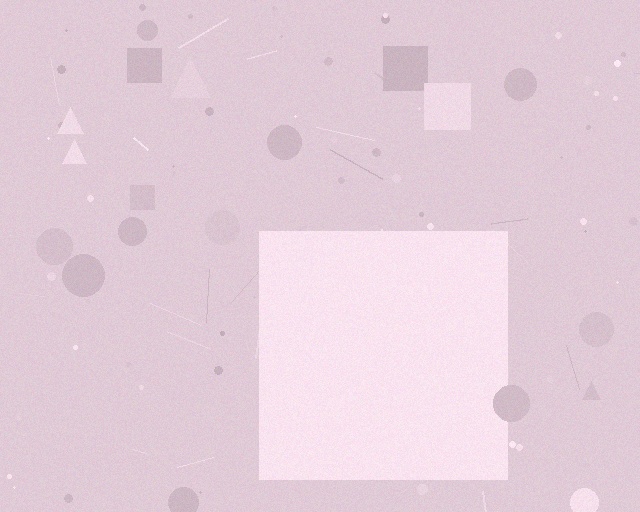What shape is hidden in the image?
A square is hidden in the image.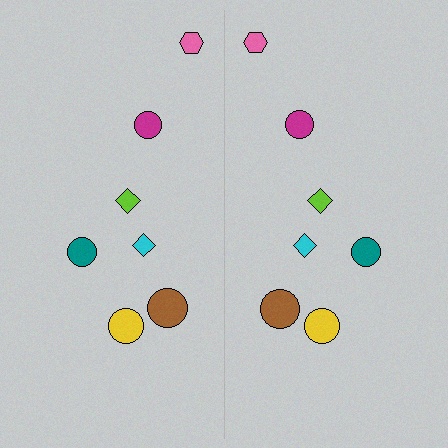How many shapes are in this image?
There are 14 shapes in this image.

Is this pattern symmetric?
Yes, this pattern has bilateral (reflection) symmetry.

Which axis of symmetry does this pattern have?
The pattern has a vertical axis of symmetry running through the center of the image.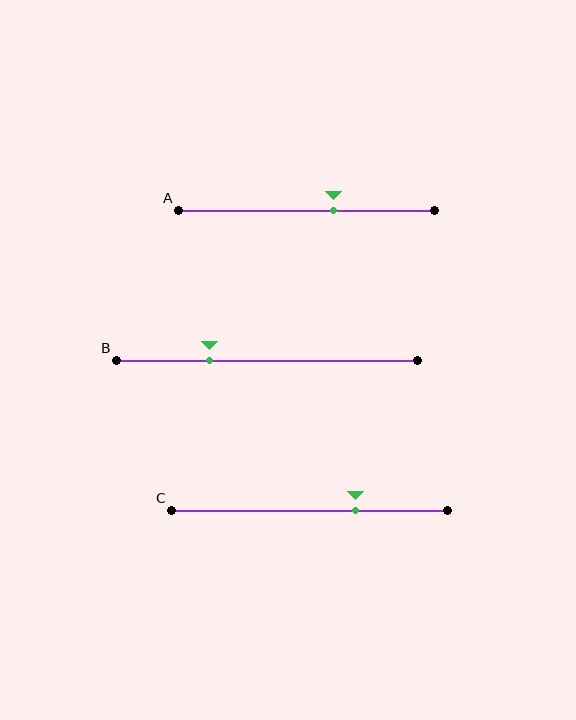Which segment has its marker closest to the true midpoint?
Segment A has its marker closest to the true midpoint.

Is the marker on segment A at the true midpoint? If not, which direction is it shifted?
No, the marker on segment A is shifted to the right by about 11% of the segment length.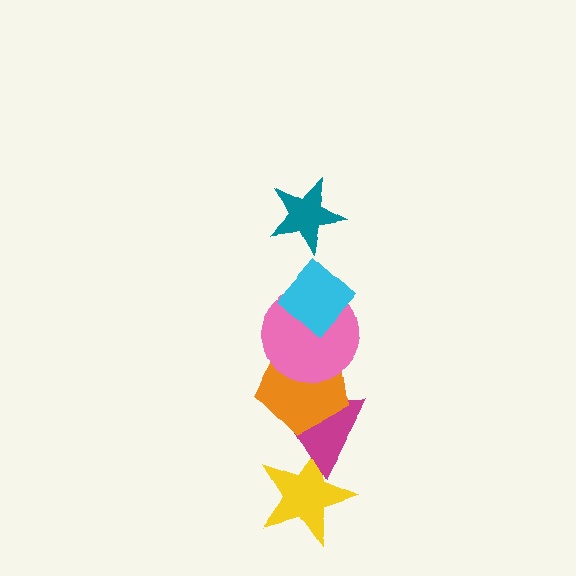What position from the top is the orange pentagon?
The orange pentagon is 4th from the top.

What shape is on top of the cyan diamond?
The teal star is on top of the cyan diamond.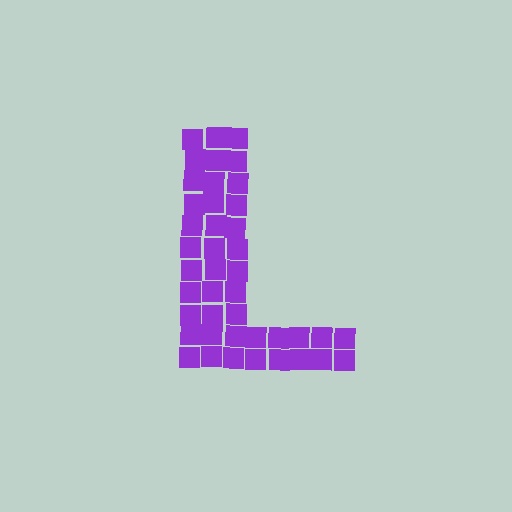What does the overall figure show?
The overall figure shows the letter L.